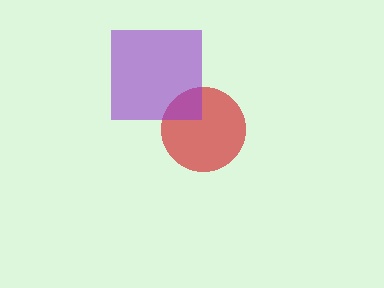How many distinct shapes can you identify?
There are 2 distinct shapes: a red circle, a purple square.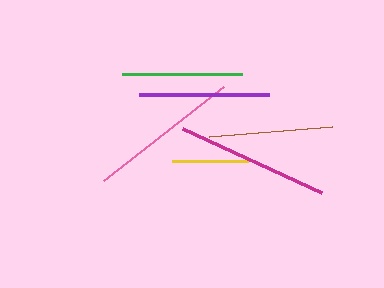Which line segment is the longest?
The magenta line is the longest at approximately 153 pixels.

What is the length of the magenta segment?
The magenta segment is approximately 153 pixels long.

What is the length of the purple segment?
The purple segment is approximately 129 pixels long.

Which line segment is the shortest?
The yellow line is the shortest at approximately 76 pixels.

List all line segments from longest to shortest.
From longest to shortest: magenta, pink, purple, brown, green, yellow.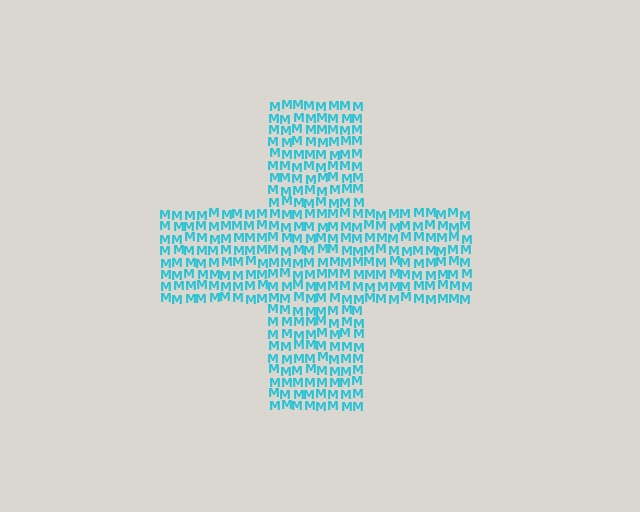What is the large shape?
The large shape is a cross.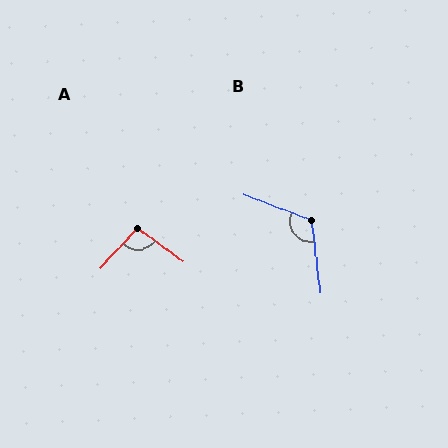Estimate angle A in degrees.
Approximately 96 degrees.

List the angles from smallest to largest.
A (96°), B (117°).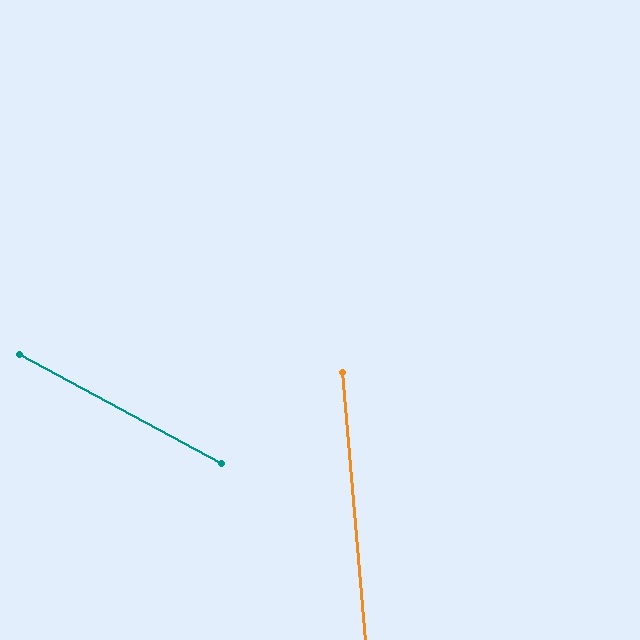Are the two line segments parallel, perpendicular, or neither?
Neither parallel nor perpendicular — they differ by about 57°.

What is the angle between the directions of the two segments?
Approximately 57 degrees.